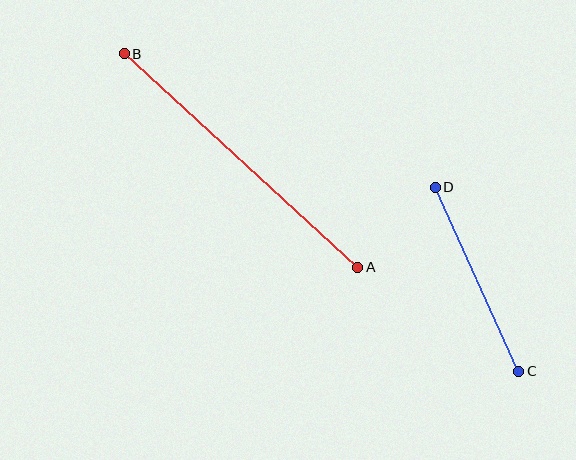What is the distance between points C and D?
The distance is approximately 202 pixels.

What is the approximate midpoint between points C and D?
The midpoint is at approximately (477, 279) pixels.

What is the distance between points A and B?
The distance is approximately 317 pixels.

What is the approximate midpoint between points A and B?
The midpoint is at approximately (241, 161) pixels.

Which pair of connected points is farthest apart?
Points A and B are farthest apart.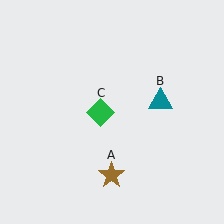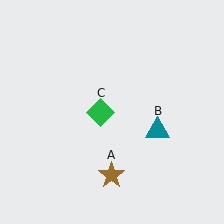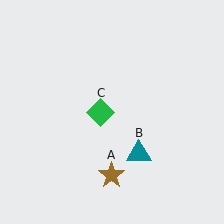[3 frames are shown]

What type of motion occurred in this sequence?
The teal triangle (object B) rotated clockwise around the center of the scene.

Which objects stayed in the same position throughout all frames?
Brown star (object A) and green diamond (object C) remained stationary.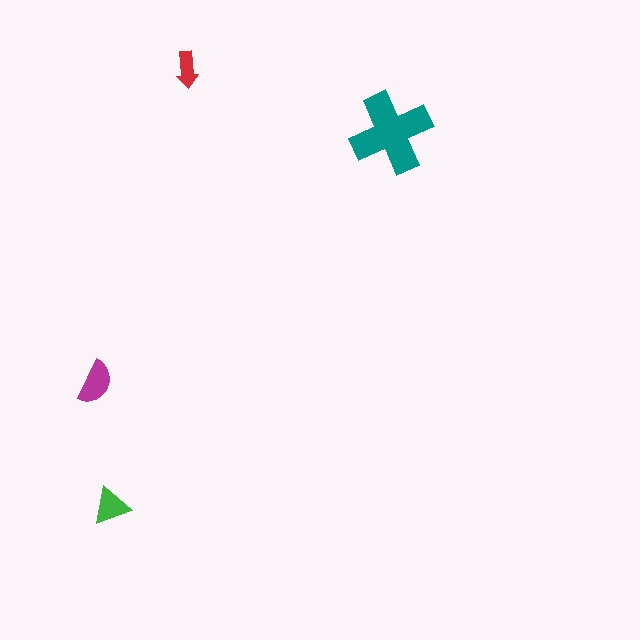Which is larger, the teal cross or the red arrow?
The teal cross.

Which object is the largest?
The teal cross.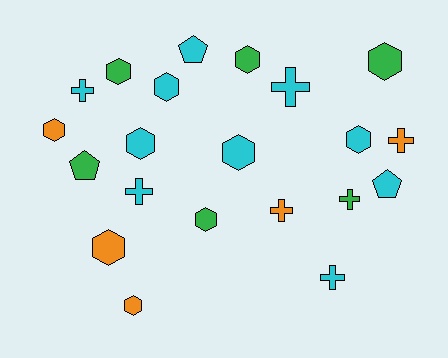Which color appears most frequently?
Cyan, with 10 objects.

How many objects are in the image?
There are 21 objects.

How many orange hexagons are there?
There are 3 orange hexagons.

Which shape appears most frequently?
Hexagon, with 11 objects.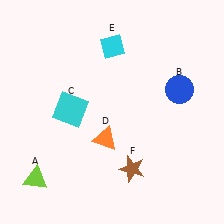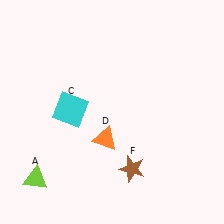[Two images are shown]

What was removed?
The cyan diamond (E), the blue circle (B) were removed in Image 2.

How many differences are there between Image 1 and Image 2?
There are 2 differences between the two images.